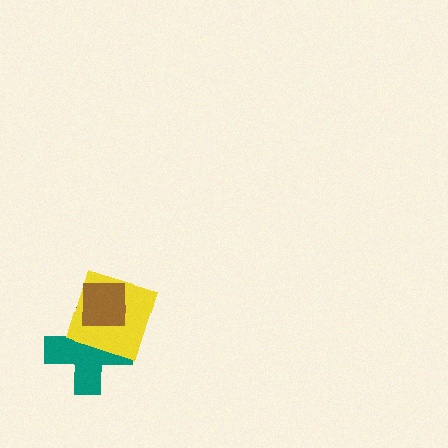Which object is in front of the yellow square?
The brown square is in front of the yellow square.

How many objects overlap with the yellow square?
2 objects overlap with the yellow square.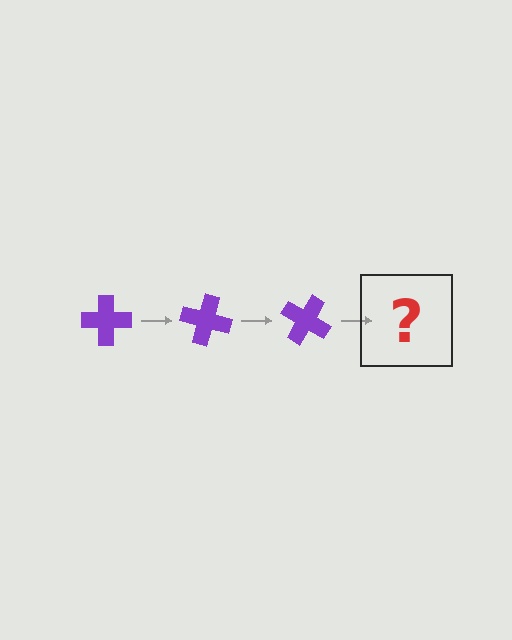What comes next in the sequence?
The next element should be a purple cross rotated 45 degrees.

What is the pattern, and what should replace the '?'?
The pattern is that the cross rotates 15 degrees each step. The '?' should be a purple cross rotated 45 degrees.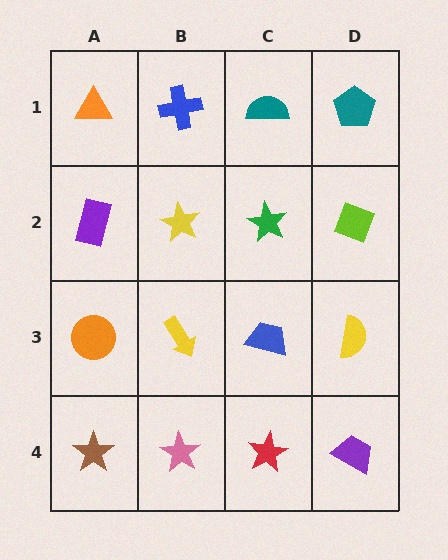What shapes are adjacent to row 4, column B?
A yellow arrow (row 3, column B), a brown star (row 4, column A), a red star (row 4, column C).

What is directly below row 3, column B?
A pink star.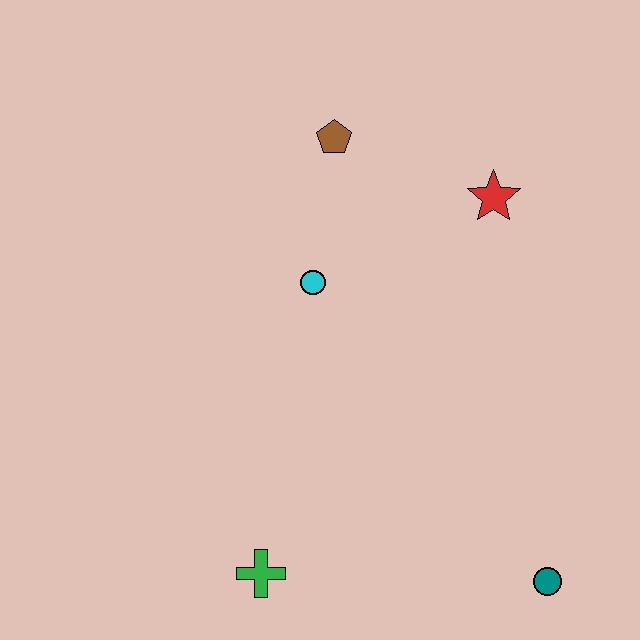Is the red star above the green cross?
Yes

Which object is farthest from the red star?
The green cross is farthest from the red star.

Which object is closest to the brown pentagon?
The cyan circle is closest to the brown pentagon.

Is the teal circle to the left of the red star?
No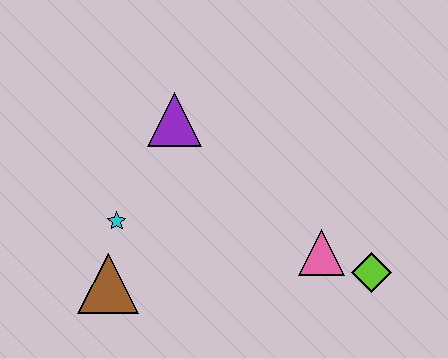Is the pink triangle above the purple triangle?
No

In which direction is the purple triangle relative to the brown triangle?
The purple triangle is above the brown triangle.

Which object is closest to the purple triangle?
The cyan star is closest to the purple triangle.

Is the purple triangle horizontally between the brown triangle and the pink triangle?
Yes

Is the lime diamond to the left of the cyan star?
No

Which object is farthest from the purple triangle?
The lime diamond is farthest from the purple triangle.